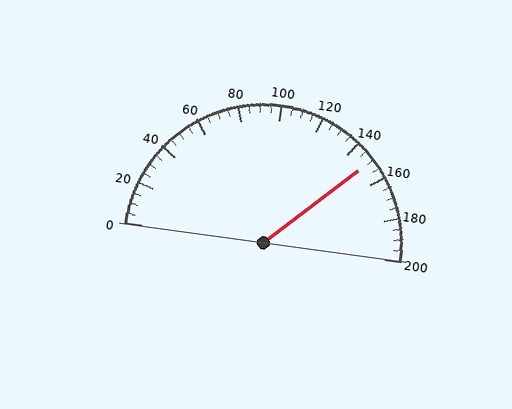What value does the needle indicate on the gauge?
The needle indicates approximately 150.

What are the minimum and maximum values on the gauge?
The gauge ranges from 0 to 200.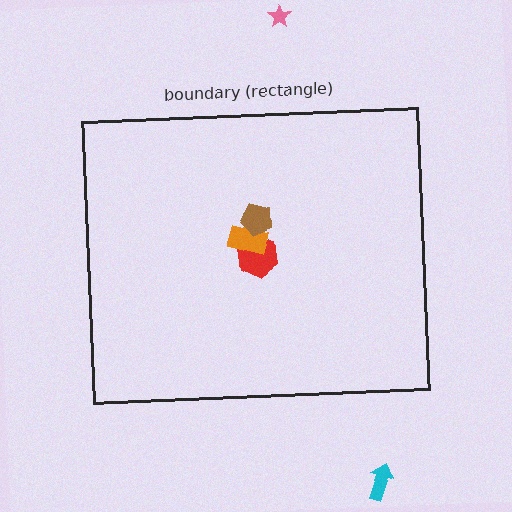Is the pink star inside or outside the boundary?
Outside.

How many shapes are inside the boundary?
3 inside, 2 outside.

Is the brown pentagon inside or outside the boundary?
Inside.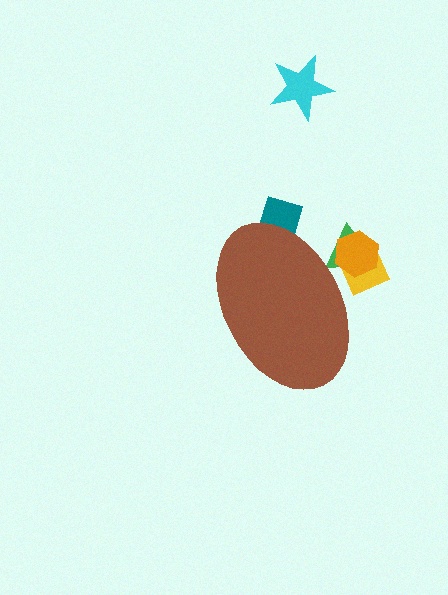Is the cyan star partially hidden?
No, the cyan star is fully visible.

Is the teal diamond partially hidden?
Yes, the teal diamond is partially hidden behind the brown ellipse.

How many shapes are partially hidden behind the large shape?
4 shapes are partially hidden.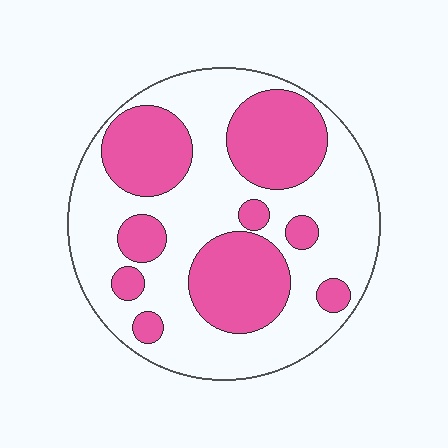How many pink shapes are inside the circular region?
9.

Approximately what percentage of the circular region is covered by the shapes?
Approximately 40%.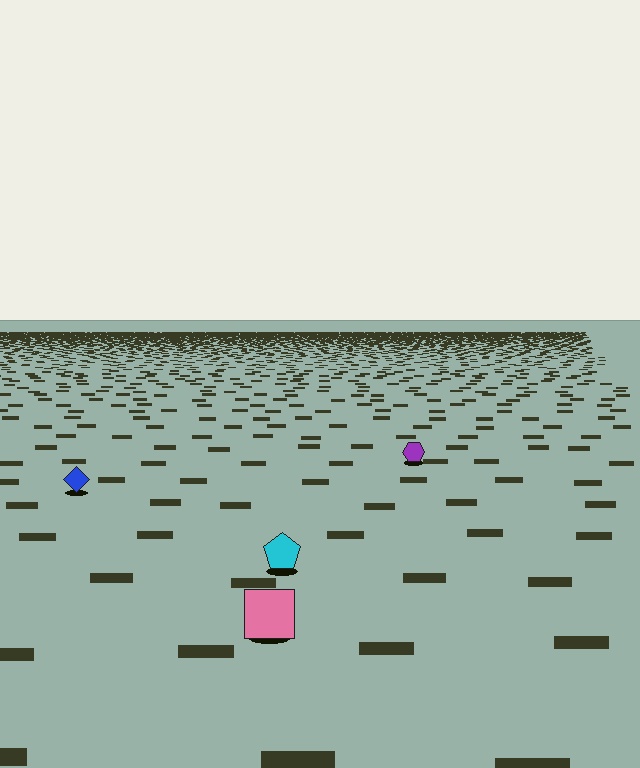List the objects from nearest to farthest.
From nearest to farthest: the pink square, the cyan pentagon, the blue diamond, the purple hexagon.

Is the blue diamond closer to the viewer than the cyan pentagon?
No. The cyan pentagon is closer — you can tell from the texture gradient: the ground texture is coarser near it.